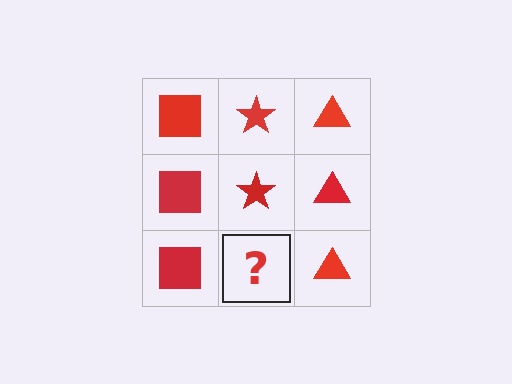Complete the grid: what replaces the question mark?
The question mark should be replaced with a red star.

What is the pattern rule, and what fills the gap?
The rule is that each column has a consistent shape. The gap should be filled with a red star.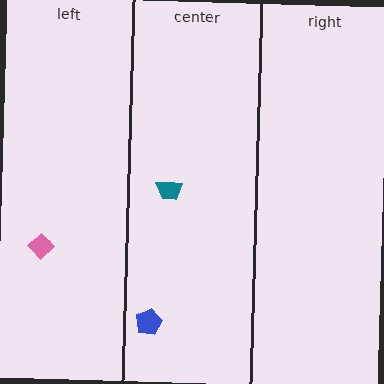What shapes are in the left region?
The pink diamond.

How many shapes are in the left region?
1.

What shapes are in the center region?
The teal trapezoid, the blue pentagon.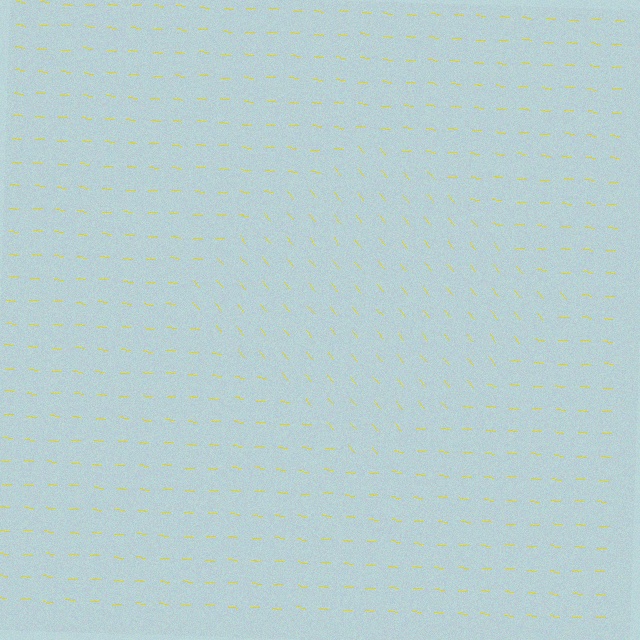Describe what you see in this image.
The image is filled with small yellow line segments. A diamond region in the image has lines oriented differently from the surrounding lines, creating a visible texture boundary.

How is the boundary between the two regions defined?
The boundary is defined purely by a change in line orientation (approximately 45 degrees difference). All lines are the same color and thickness.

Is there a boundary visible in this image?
Yes, there is a texture boundary formed by a change in line orientation.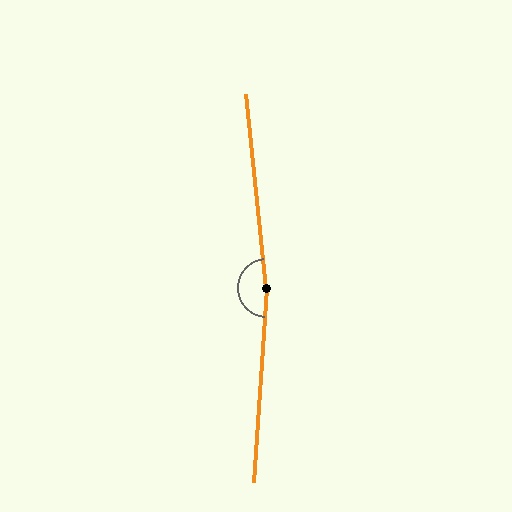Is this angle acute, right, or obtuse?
It is obtuse.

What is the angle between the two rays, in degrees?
Approximately 170 degrees.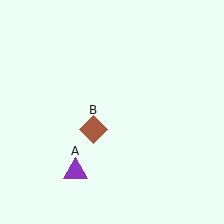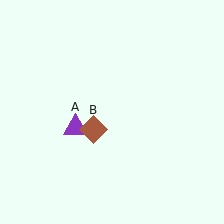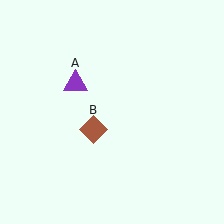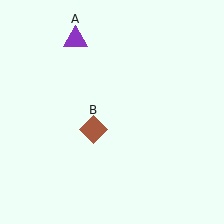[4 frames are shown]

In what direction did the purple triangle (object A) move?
The purple triangle (object A) moved up.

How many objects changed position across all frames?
1 object changed position: purple triangle (object A).